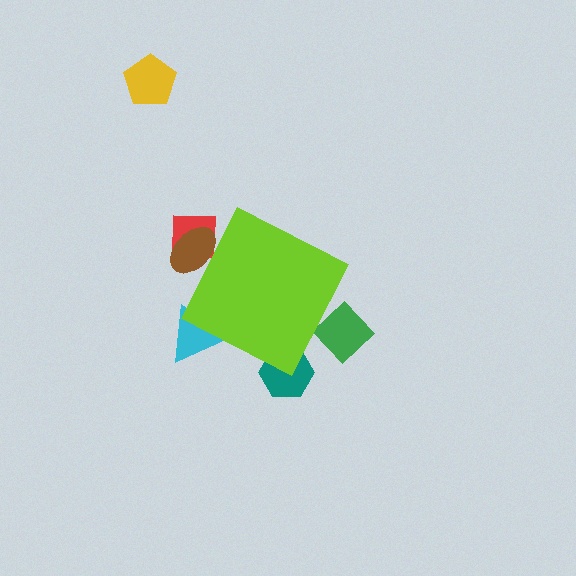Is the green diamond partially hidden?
Yes, the green diamond is partially hidden behind the lime diamond.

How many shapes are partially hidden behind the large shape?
5 shapes are partially hidden.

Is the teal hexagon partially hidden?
Yes, the teal hexagon is partially hidden behind the lime diamond.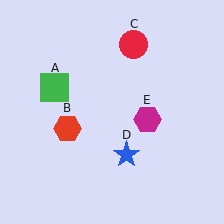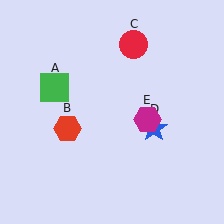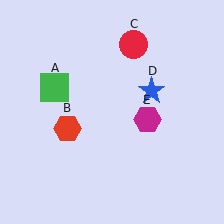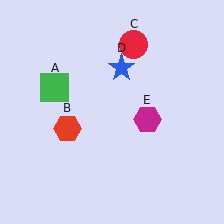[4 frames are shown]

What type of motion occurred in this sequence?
The blue star (object D) rotated counterclockwise around the center of the scene.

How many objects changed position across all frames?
1 object changed position: blue star (object D).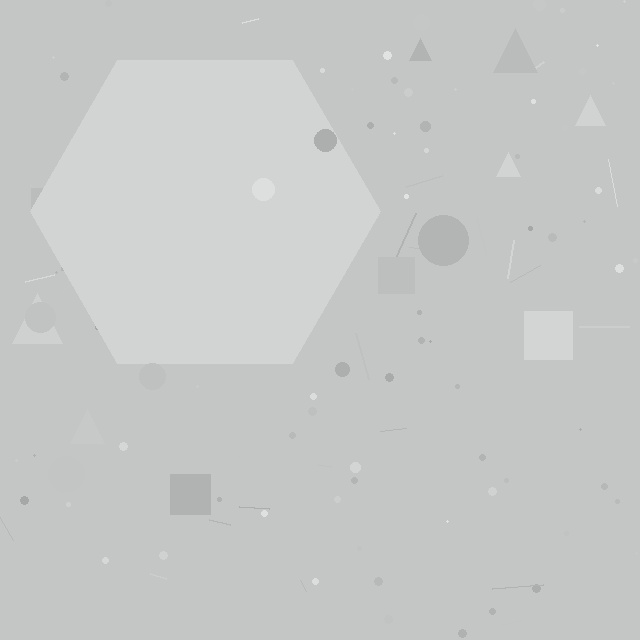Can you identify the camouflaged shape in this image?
The camouflaged shape is a hexagon.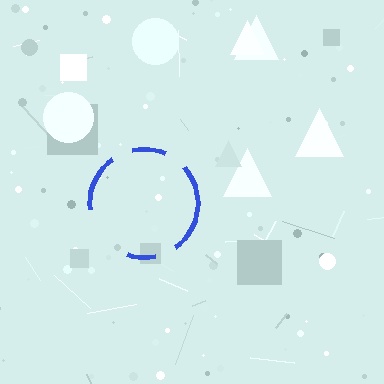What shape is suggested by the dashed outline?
The dashed outline suggests a circle.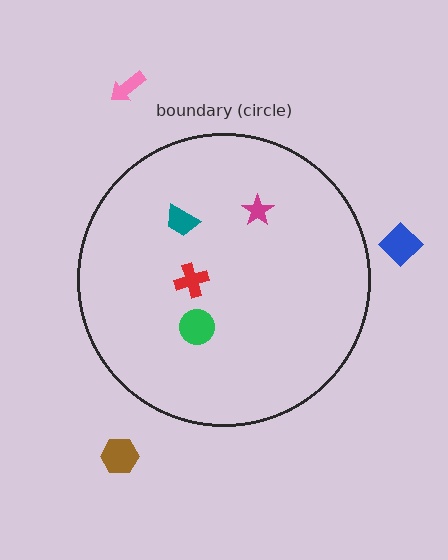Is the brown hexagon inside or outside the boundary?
Outside.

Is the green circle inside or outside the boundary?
Inside.